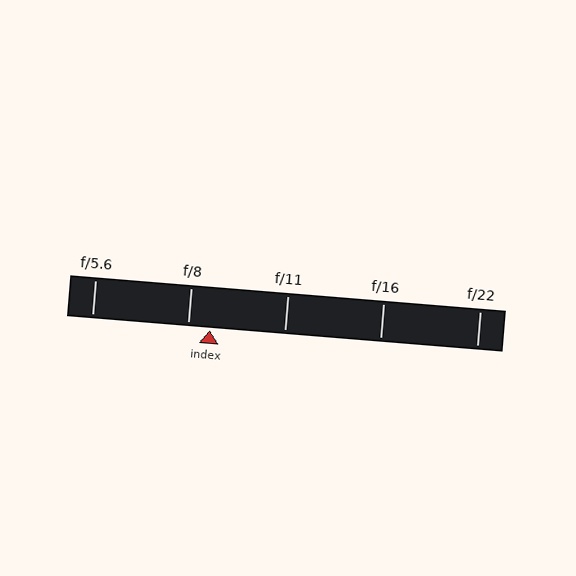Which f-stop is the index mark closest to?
The index mark is closest to f/8.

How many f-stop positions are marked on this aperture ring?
There are 5 f-stop positions marked.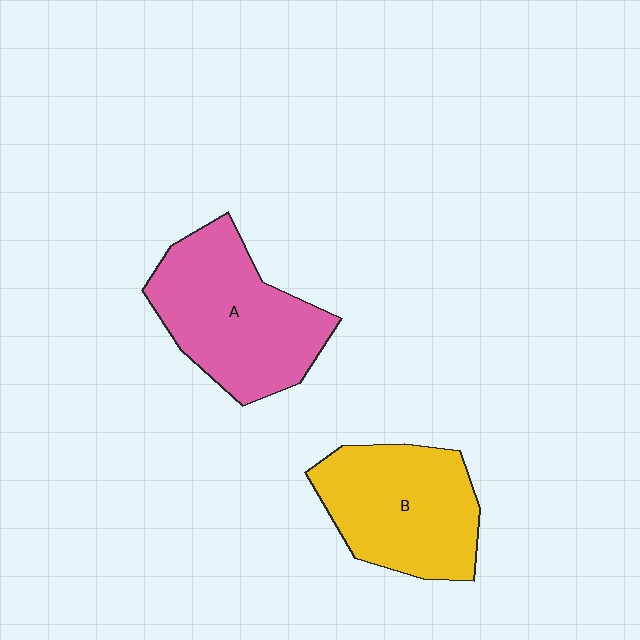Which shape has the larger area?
Shape A (pink).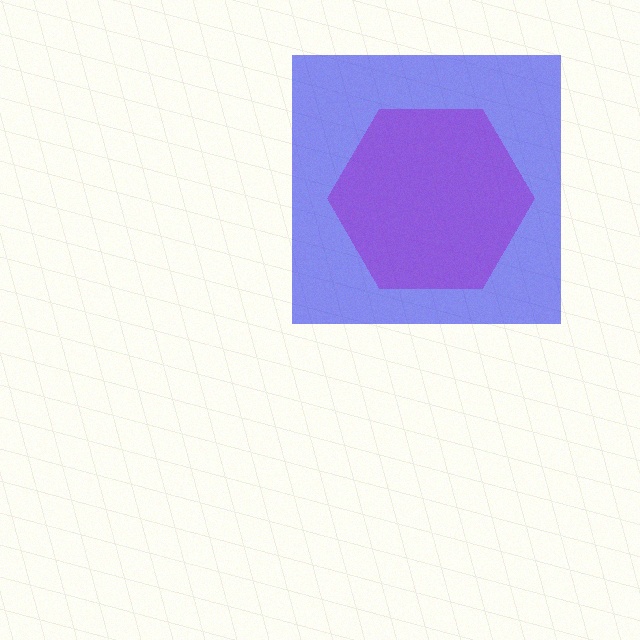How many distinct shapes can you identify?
There are 2 distinct shapes: a blue square, a purple hexagon.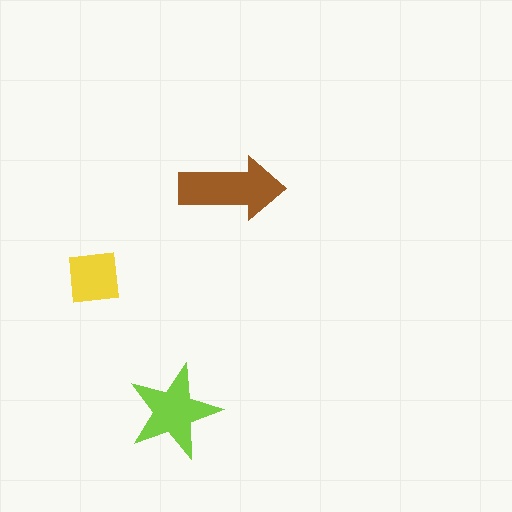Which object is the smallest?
The yellow square.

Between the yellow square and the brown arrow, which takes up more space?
The brown arrow.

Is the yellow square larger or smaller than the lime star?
Smaller.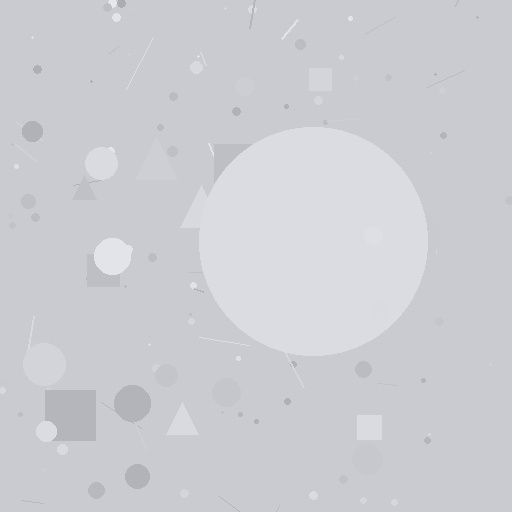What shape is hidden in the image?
A circle is hidden in the image.